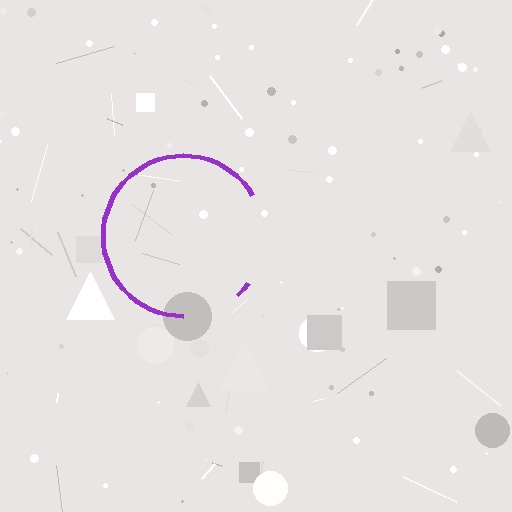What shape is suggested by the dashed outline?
The dashed outline suggests a circle.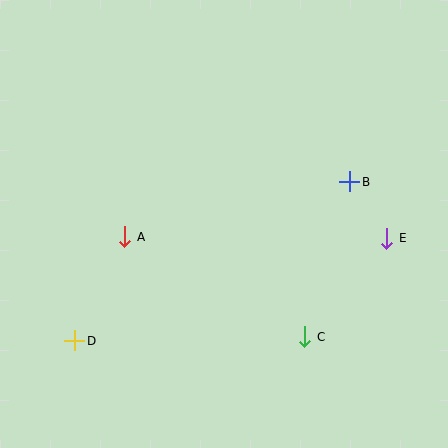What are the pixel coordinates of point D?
Point D is at (75, 341).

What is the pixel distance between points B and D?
The distance between B and D is 317 pixels.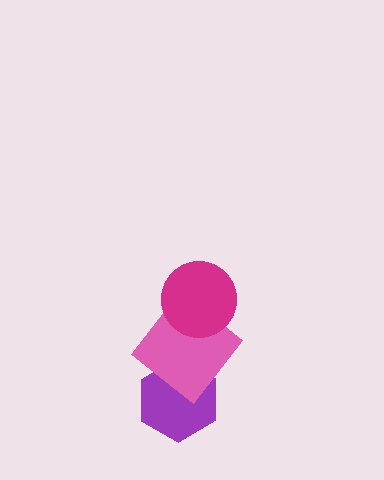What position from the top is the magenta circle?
The magenta circle is 1st from the top.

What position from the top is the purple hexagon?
The purple hexagon is 3rd from the top.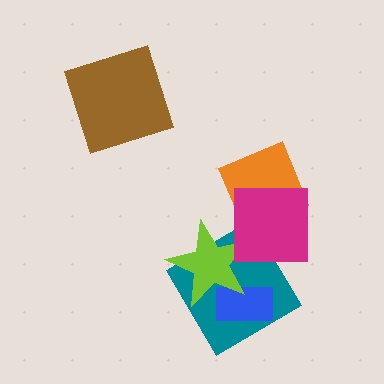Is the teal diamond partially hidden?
Yes, it is partially covered by another shape.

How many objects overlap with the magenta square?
3 objects overlap with the magenta square.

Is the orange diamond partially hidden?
Yes, it is partially covered by another shape.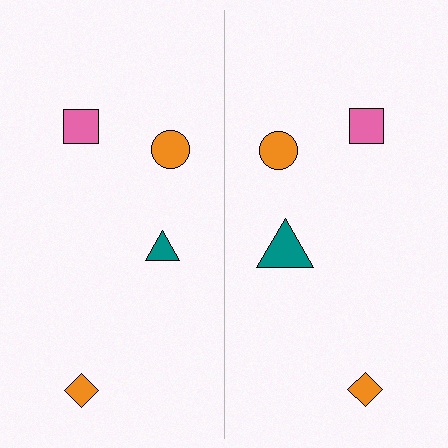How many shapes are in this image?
There are 8 shapes in this image.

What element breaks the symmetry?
The teal triangle on the right side has a different size than its mirror counterpart.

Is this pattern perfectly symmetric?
No, the pattern is not perfectly symmetric. The teal triangle on the right side has a different size than its mirror counterpart.